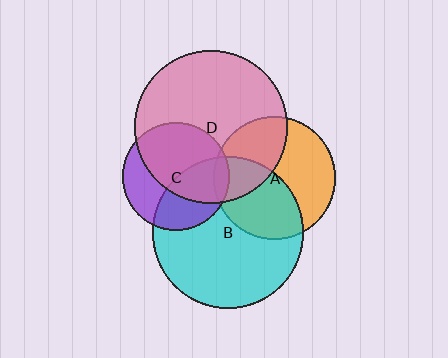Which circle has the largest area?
Circle D (pink).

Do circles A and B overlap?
Yes.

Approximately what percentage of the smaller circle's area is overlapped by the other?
Approximately 45%.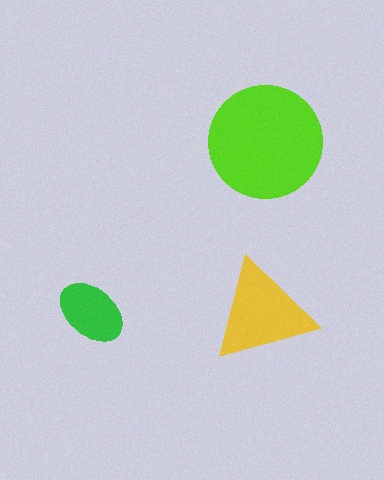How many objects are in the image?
There are 3 objects in the image.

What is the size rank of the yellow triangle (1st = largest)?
2nd.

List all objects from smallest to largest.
The green ellipse, the yellow triangle, the lime circle.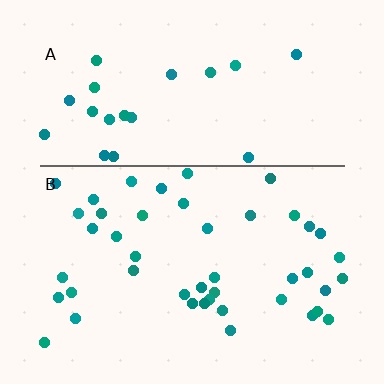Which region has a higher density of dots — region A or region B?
B (the bottom).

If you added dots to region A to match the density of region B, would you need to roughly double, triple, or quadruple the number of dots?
Approximately double.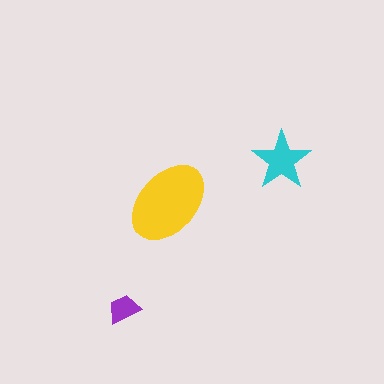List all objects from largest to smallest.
The yellow ellipse, the cyan star, the purple trapezoid.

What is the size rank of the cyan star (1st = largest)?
2nd.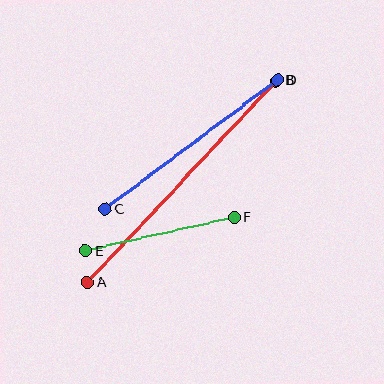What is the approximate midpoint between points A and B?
The midpoint is at approximately (182, 181) pixels.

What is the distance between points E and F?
The distance is approximately 152 pixels.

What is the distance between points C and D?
The distance is approximately 215 pixels.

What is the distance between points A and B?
The distance is approximately 276 pixels.